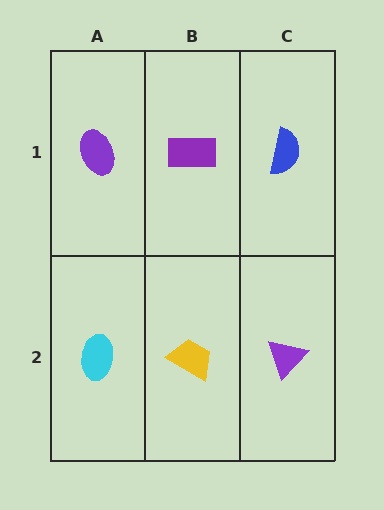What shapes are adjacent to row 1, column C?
A purple triangle (row 2, column C), a purple rectangle (row 1, column B).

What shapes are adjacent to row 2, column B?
A purple rectangle (row 1, column B), a cyan ellipse (row 2, column A), a purple triangle (row 2, column C).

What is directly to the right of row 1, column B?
A blue semicircle.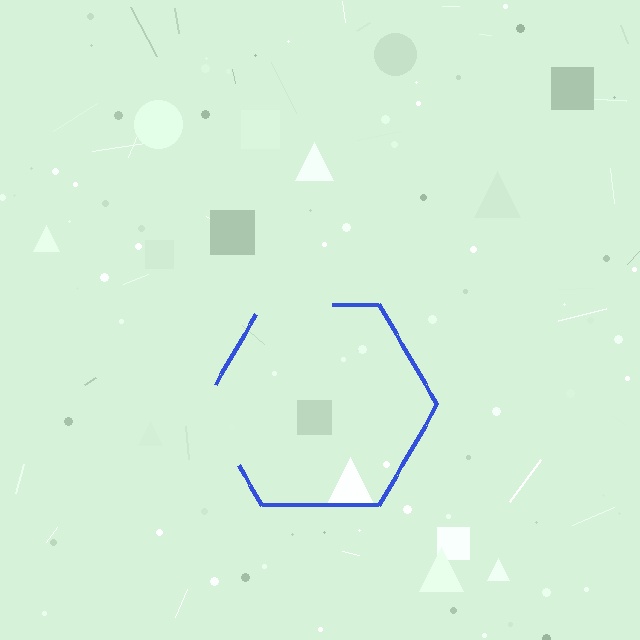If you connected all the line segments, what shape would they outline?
They would outline a hexagon.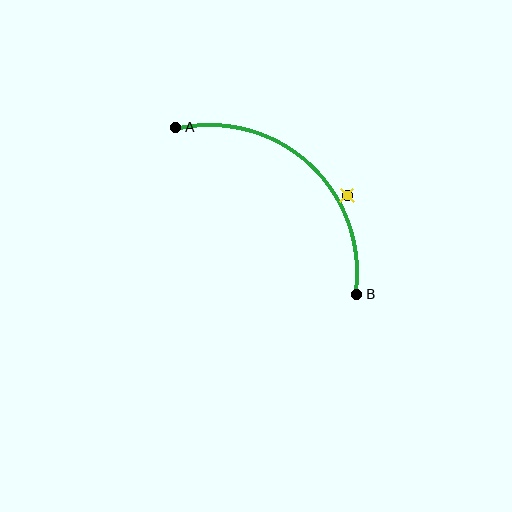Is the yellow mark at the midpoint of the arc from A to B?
No — the yellow mark does not lie on the arc at all. It sits slightly outside the curve.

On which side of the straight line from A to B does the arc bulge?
The arc bulges above and to the right of the straight line connecting A and B.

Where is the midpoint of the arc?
The arc midpoint is the point on the curve farthest from the straight line joining A and B. It sits above and to the right of that line.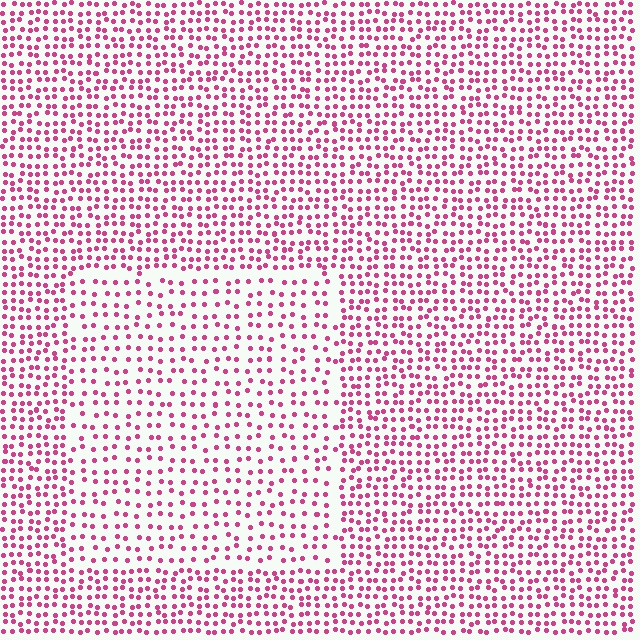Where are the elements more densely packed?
The elements are more densely packed outside the rectangle boundary.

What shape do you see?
I see a rectangle.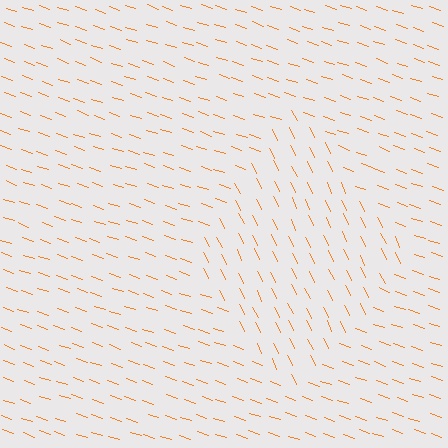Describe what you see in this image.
The image is filled with small orange line segments. A diamond region in the image has lines oriented differently from the surrounding lines, creating a visible texture boundary.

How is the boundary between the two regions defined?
The boundary is defined purely by a change in line orientation (approximately 45 degrees difference). All lines are the same color and thickness.